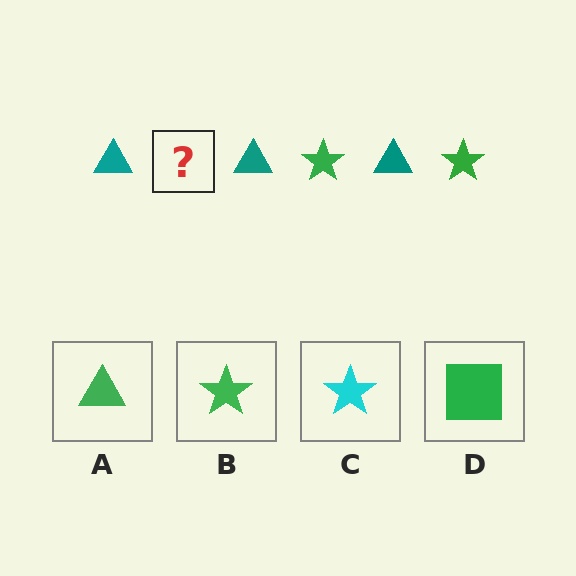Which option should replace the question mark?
Option B.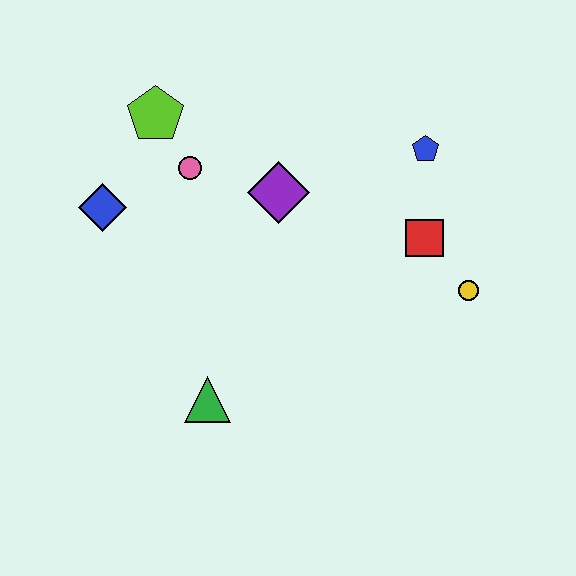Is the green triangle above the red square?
No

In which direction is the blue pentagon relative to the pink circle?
The blue pentagon is to the right of the pink circle.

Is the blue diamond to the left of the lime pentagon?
Yes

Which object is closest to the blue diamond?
The pink circle is closest to the blue diamond.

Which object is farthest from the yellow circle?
The blue diamond is farthest from the yellow circle.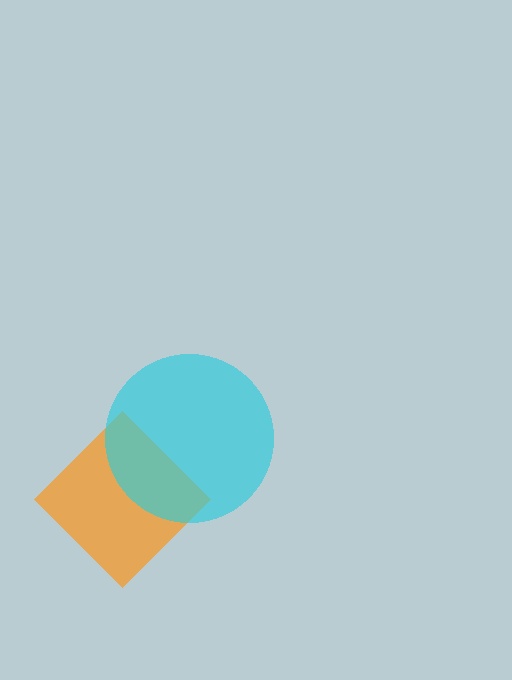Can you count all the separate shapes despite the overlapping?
Yes, there are 2 separate shapes.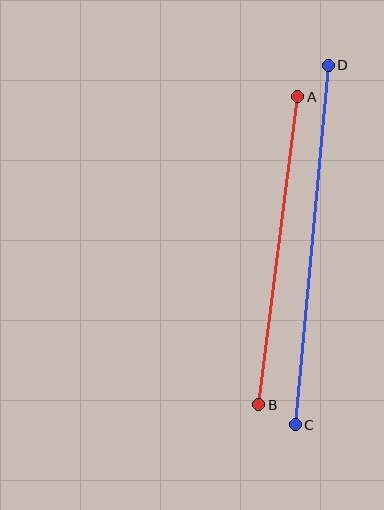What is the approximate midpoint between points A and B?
The midpoint is at approximately (278, 251) pixels.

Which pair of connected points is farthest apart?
Points C and D are farthest apart.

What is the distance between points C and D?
The distance is approximately 361 pixels.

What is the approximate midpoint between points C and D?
The midpoint is at approximately (312, 245) pixels.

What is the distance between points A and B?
The distance is approximately 311 pixels.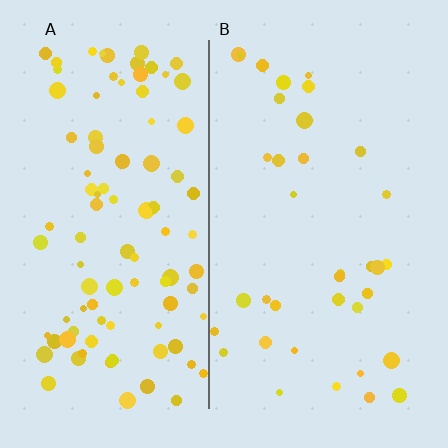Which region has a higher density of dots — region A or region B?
A (the left).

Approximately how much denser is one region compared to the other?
Approximately 2.6× — region A over region B.